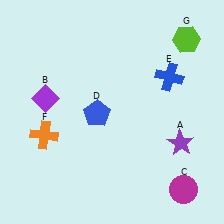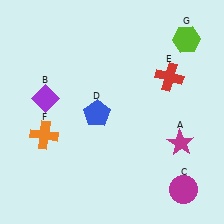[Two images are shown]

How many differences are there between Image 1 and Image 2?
There are 2 differences between the two images.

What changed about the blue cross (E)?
In Image 1, E is blue. In Image 2, it changed to red.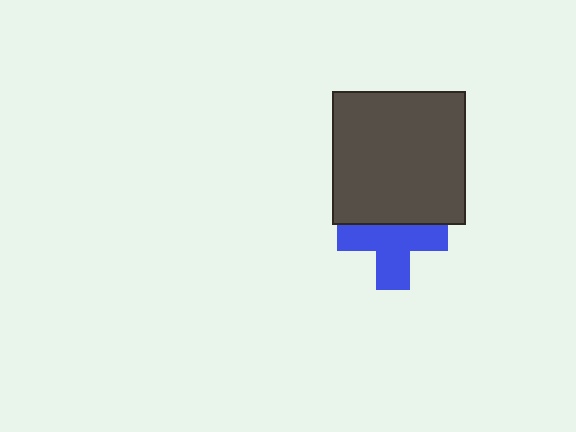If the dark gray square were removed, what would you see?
You would see the complete blue cross.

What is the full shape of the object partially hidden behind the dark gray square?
The partially hidden object is a blue cross.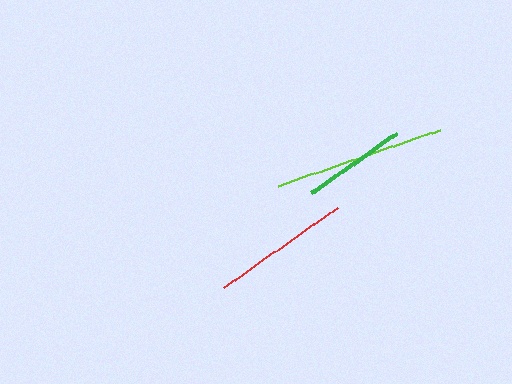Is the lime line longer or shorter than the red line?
The lime line is longer than the red line.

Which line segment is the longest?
The lime line is the longest at approximately 171 pixels.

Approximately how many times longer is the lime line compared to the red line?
The lime line is approximately 1.2 times the length of the red line.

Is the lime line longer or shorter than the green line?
The lime line is longer than the green line.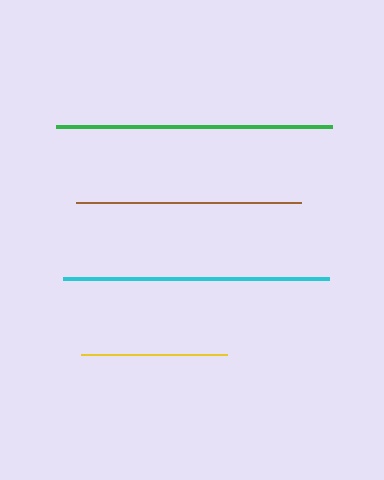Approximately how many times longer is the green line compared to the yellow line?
The green line is approximately 1.9 times the length of the yellow line.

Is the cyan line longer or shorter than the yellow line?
The cyan line is longer than the yellow line.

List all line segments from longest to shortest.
From longest to shortest: green, cyan, brown, yellow.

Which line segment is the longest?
The green line is the longest at approximately 276 pixels.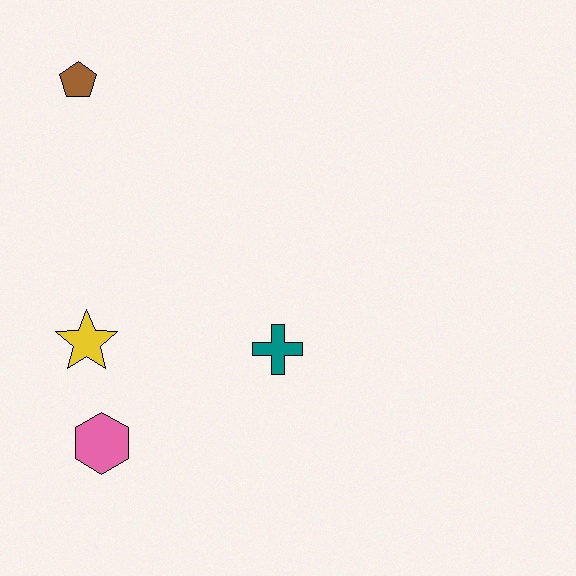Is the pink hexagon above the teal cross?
No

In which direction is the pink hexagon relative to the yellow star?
The pink hexagon is below the yellow star.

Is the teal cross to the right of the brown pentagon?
Yes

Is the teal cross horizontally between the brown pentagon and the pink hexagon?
No